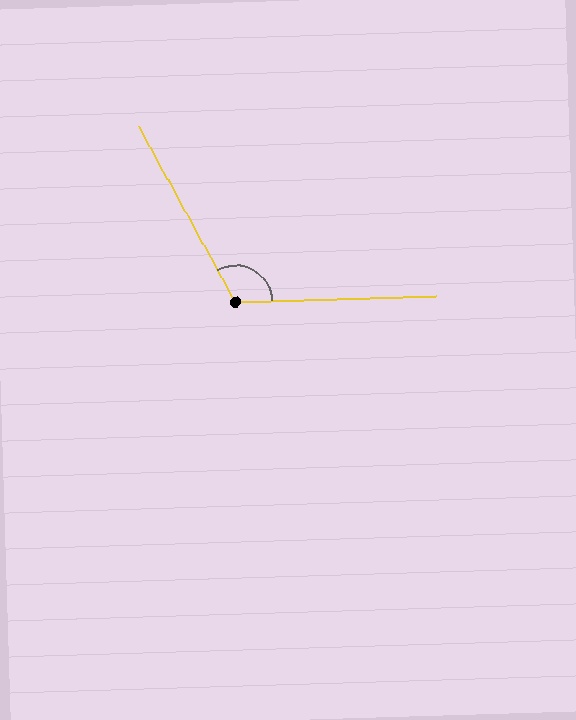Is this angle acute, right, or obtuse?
It is obtuse.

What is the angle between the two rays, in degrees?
Approximately 117 degrees.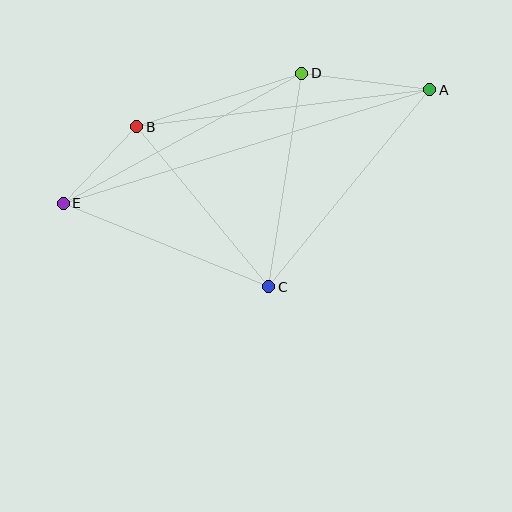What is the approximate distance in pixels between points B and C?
The distance between B and C is approximately 207 pixels.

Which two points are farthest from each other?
Points A and E are farthest from each other.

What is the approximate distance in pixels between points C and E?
The distance between C and E is approximately 222 pixels.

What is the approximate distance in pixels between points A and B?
The distance between A and B is approximately 295 pixels.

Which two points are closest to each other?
Points B and E are closest to each other.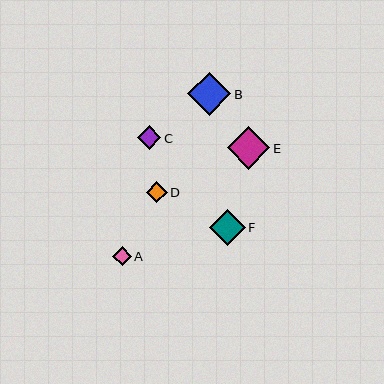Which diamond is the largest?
Diamond B is the largest with a size of approximately 43 pixels.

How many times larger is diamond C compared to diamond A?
Diamond C is approximately 1.3 times the size of diamond A.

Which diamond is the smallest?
Diamond A is the smallest with a size of approximately 19 pixels.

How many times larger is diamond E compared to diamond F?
Diamond E is approximately 1.2 times the size of diamond F.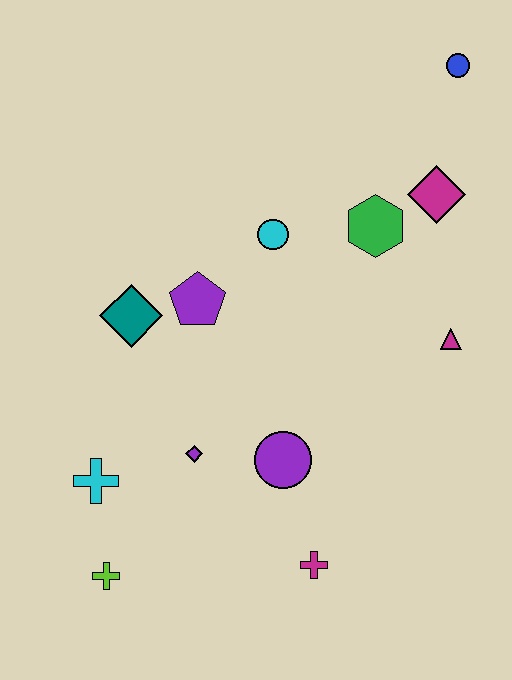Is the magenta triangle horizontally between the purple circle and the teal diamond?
No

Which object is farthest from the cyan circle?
The lime cross is farthest from the cyan circle.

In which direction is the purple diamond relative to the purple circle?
The purple diamond is to the left of the purple circle.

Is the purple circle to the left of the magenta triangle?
Yes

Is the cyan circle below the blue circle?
Yes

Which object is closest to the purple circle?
The purple diamond is closest to the purple circle.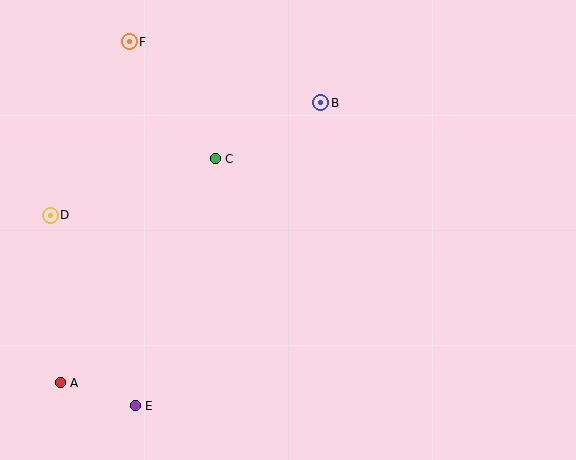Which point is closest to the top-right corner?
Point B is closest to the top-right corner.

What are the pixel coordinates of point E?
Point E is at (135, 406).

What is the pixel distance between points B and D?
The distance between B and D is 293 pixels.